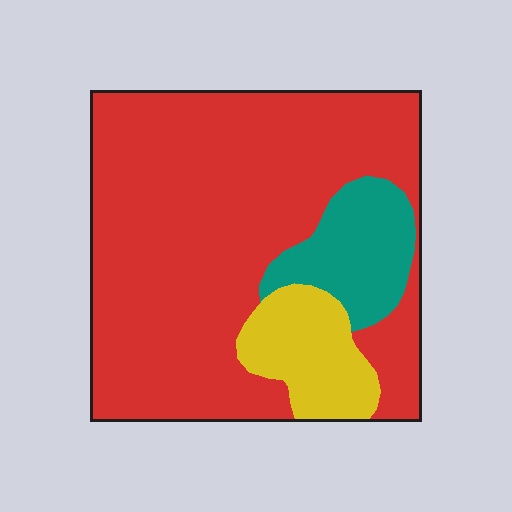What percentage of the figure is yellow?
Yellow covers 12% of the figure.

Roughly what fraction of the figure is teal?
Teal takes up about one eighth (1/8) of the figure.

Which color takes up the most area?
Red, at roughly 75%.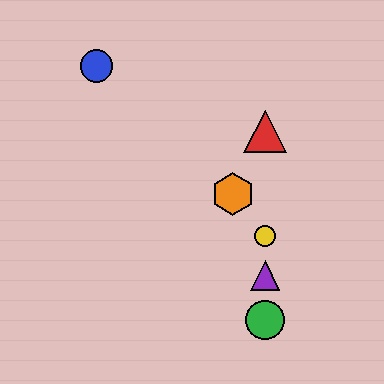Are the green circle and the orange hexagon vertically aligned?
No, the green circle is at x≈265 and the orange hexagon is at x≈233.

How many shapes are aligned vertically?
4 shapes (the red triangle, the green circle, the yellow circle, the purple triangle) are aligned vertically.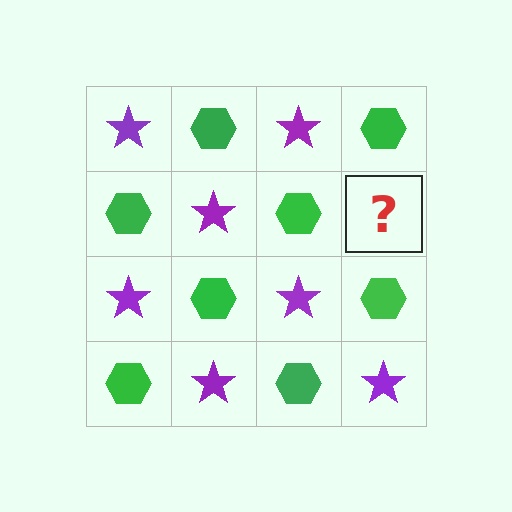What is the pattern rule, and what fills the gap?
The rule is that it alternates purple star and green hexagon in a checkerboard pattern. The gap should be filled with a purple star.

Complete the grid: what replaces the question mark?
The question mark should be replaced with a purple star.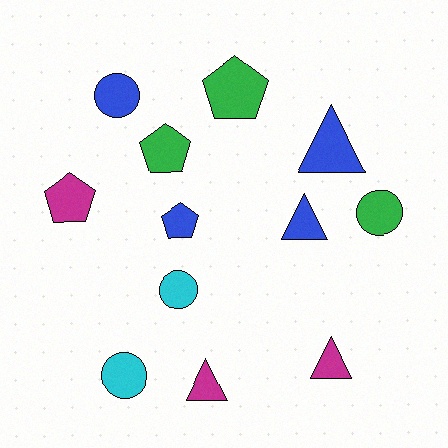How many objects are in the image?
There are 12 objects.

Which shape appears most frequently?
Circle, with 4 objects.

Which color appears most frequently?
Blue, with 4 objects.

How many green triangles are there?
There are no green triangles.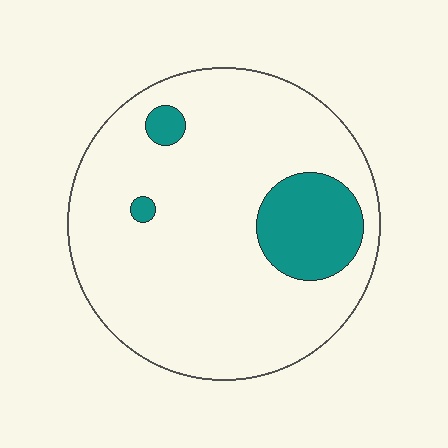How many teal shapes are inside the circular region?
3.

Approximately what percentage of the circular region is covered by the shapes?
Approximately 15%.